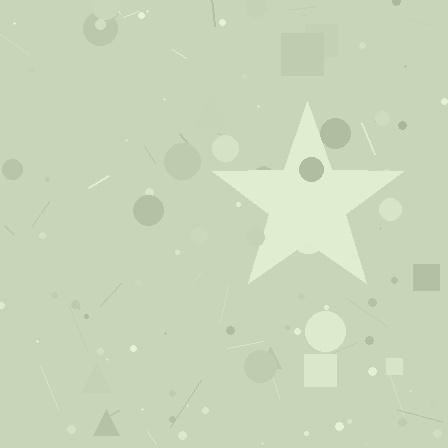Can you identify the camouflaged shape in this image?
The camouflaged shape is a star.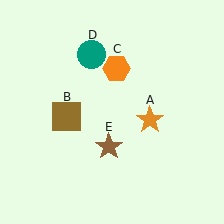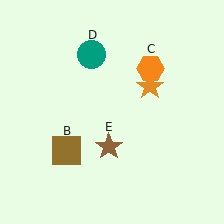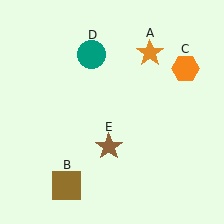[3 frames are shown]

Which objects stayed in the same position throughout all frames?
Teal circle (object D) and brown star (object E) remained stationary.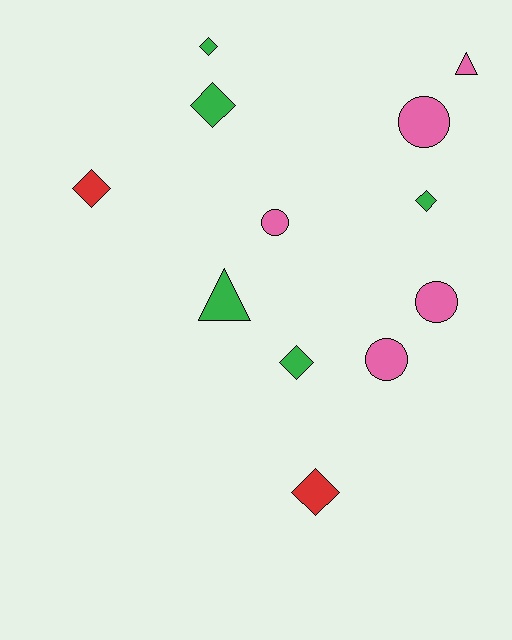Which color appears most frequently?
Pink, with 5 objects.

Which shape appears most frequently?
Diamond, with 6 objects.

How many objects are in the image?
There are 12 objects.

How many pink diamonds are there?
There are no pink diamonds.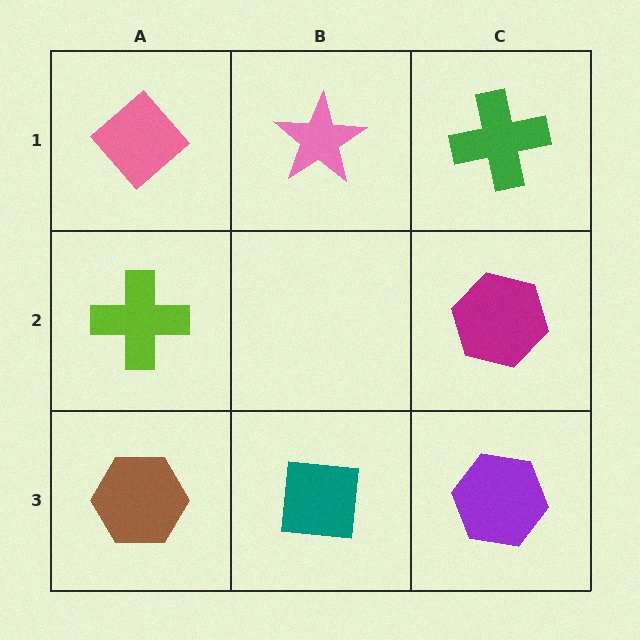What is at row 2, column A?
A lime cross.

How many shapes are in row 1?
3 shapes.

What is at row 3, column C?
A purple hexagon.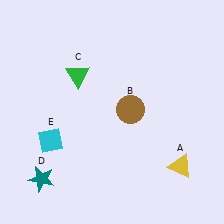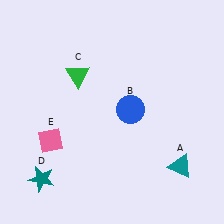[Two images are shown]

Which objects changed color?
A changed from yellow to teal. B changed from brown to blue. E changed from cyan to pink.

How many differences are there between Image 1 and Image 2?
There are 3 differences between the two images.